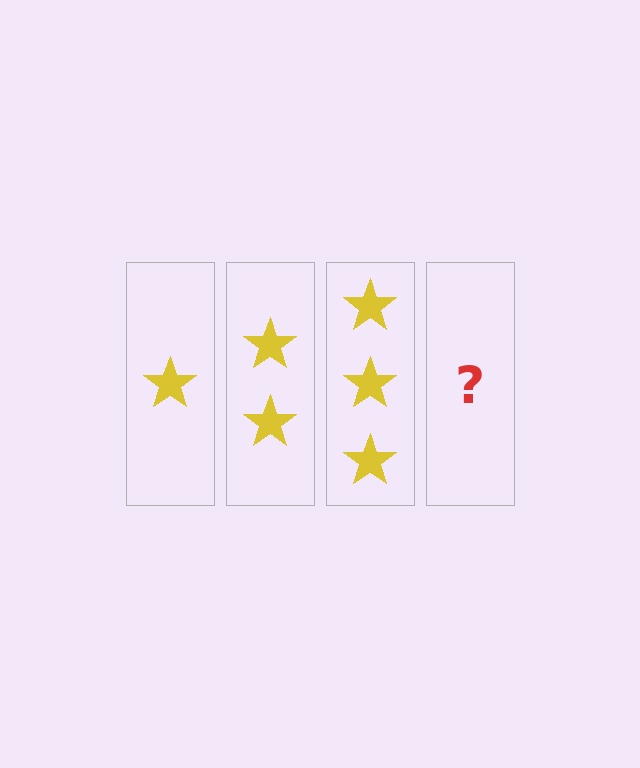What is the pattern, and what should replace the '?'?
The pattern is that each step adds one more star. The '?' should be 4 stars.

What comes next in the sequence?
The next element should be 4 stars.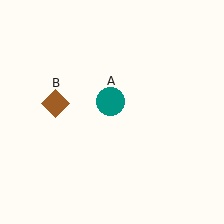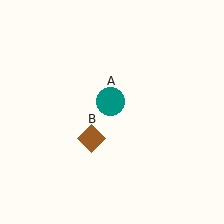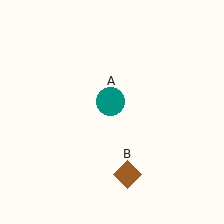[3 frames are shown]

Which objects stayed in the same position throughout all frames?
Teal circle (object A) remained stationary.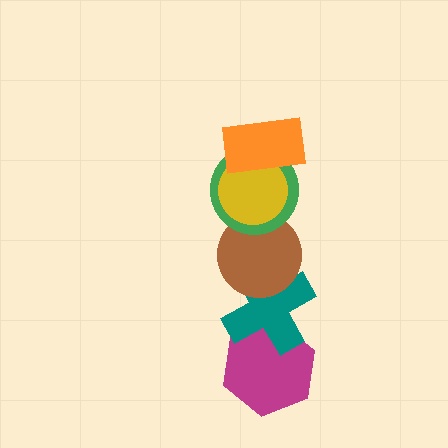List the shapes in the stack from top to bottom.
From top to bottom: the orange rectangle, the yellow circle, the green circle, the brown circle, the teal cross, the magenta hexagon.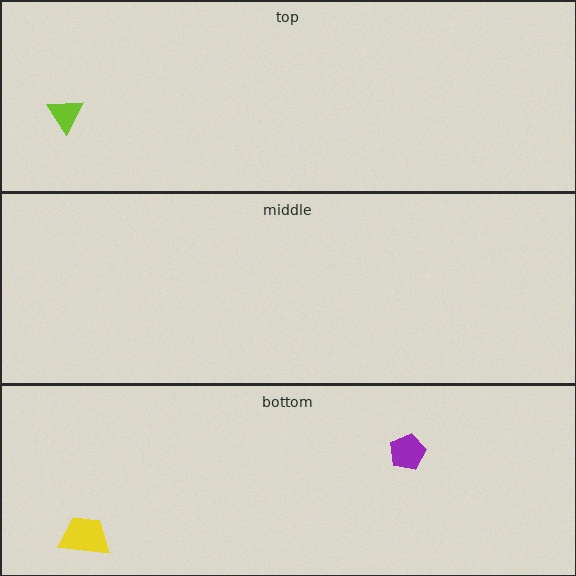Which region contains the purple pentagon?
The bottom region.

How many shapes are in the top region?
1.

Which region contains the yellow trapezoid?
The bottom region.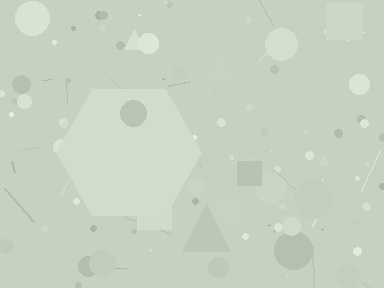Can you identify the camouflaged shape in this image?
The camouflaged shape is a hexagon.